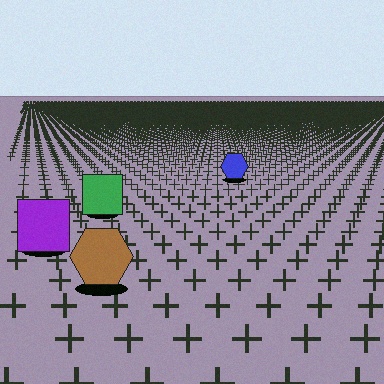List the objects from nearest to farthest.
From nearest to farthest: the brown hexagon, the purple square, the green square, the blue hexagon.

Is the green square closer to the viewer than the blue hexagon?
Yes. The green square is closer — you can tell from the texture gradient: the ground texture is coarser near it.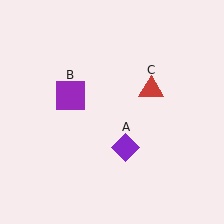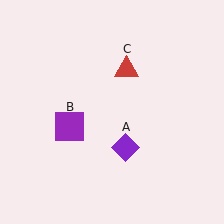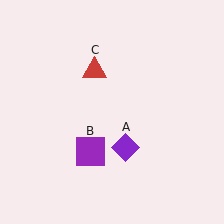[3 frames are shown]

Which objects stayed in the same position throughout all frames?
Purple diamond (object A) remained stationary.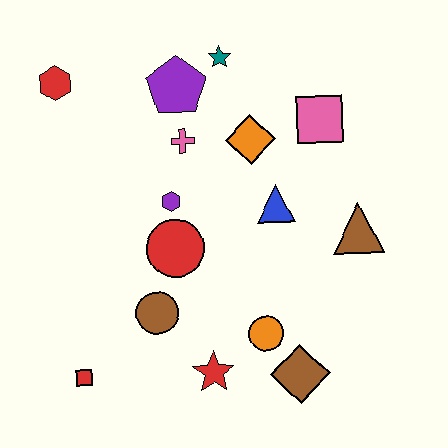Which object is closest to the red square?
The brown circle is closest to the red square.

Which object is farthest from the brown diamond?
The red hexagon is farthest from the brown diamond.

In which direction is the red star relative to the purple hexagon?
The red star is below the purple hexagon.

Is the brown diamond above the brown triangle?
No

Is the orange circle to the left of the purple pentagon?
No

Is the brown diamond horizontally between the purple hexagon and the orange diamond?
No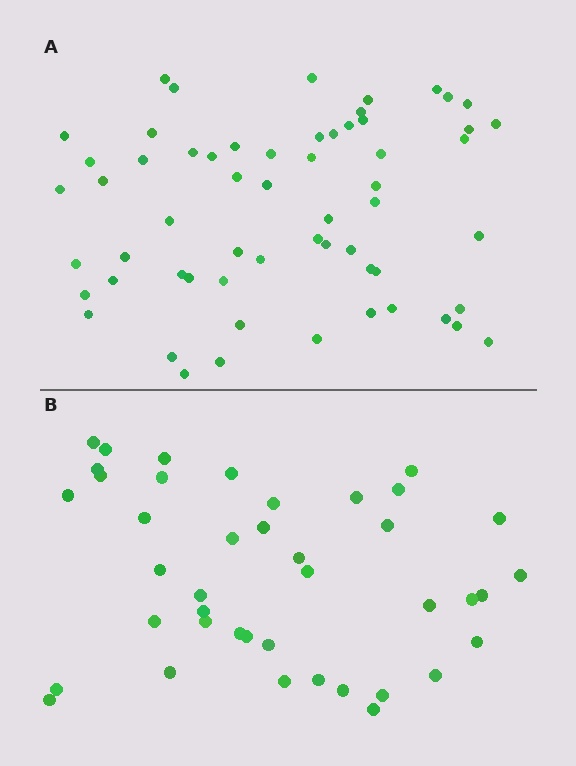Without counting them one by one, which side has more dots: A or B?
Region A (the top region) has more dots.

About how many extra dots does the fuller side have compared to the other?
Region A has approximately 20 more dots than region B.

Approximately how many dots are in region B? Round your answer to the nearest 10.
About 40 dots. (The exact count is 41, which rounds to 40.)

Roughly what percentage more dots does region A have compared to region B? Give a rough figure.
About 45% more.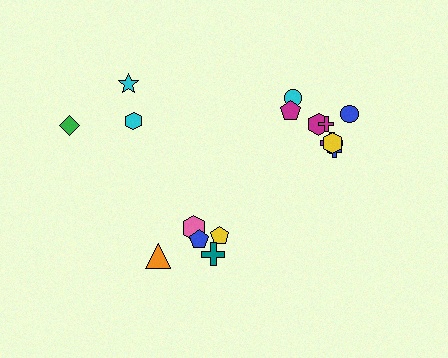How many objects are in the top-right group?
There are 8 objects.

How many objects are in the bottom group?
There are 5 objects.